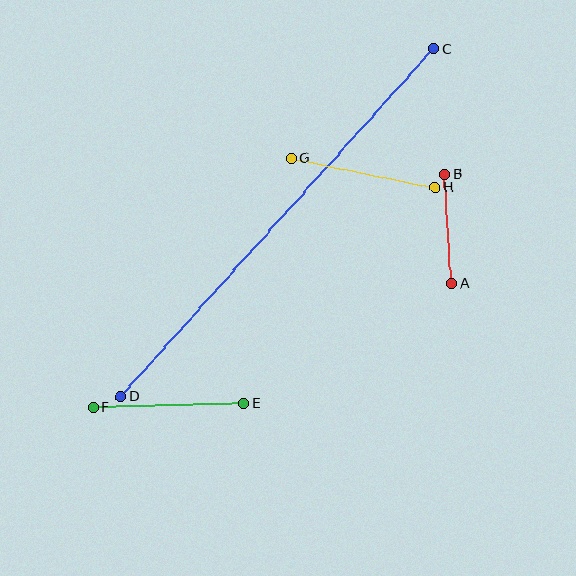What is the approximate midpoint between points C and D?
The midpoint is at approximately (277, 223) pixels.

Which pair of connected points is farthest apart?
Points C and D are farthest apart.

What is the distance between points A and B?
The distance is approximately 109 pixels.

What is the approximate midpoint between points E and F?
The midpoint is at approximately (169, 405) pixels.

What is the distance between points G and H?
The distance is approximately 147 pixels.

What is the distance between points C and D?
The distance is approximately 468 pixels.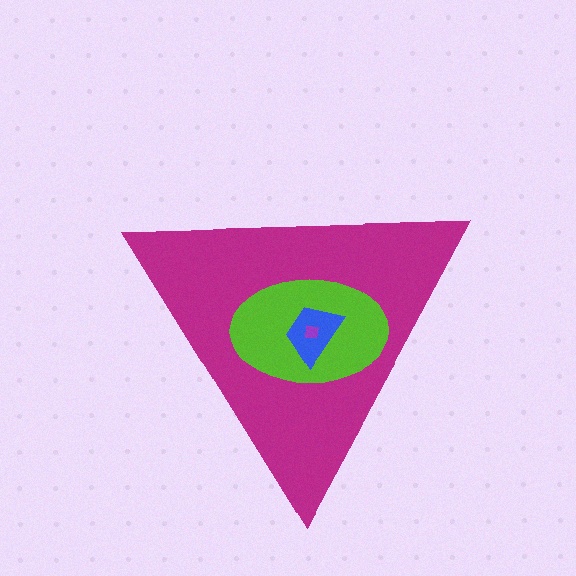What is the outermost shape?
The magenta triangle.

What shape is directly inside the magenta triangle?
The lime ellipse.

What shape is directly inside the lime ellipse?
The blue trapezoid.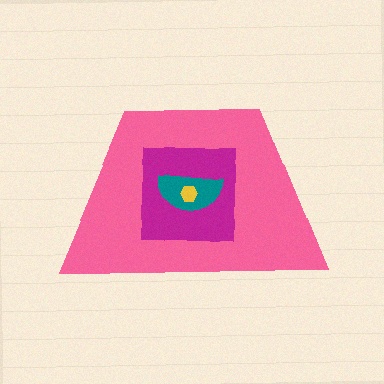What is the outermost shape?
The pink trapezoid.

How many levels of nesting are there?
4.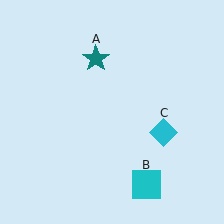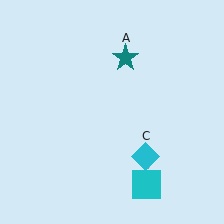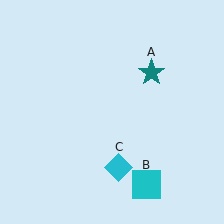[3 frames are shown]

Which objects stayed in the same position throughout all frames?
Cyan square (object B) remained stationary.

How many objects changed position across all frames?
2 objects changed position: teal star (object A), cyan diamond (object C).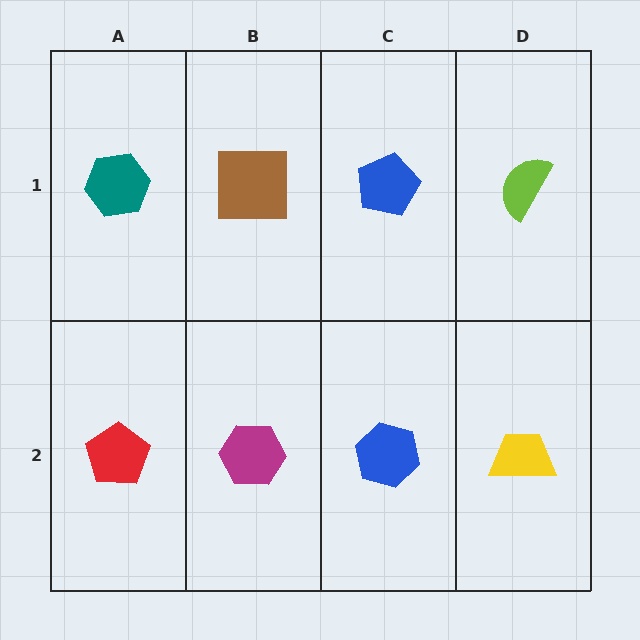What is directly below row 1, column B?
A magenta hexagon.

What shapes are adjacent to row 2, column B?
A brown square (row 1, column B), a red pentagon (row 2, column A), a blue hexagon (row 2, column C).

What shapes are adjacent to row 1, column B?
A magenta hexagon (row 2, column B), a teal hexagon (row 1, column A), a blue pentagon (row 1, column C).